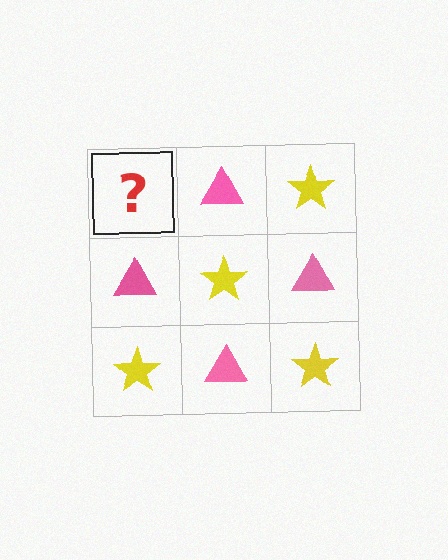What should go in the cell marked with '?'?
The missing cell should contain a yellow star.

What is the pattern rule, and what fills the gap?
The rule is that it alternates yellow star and pink triangle in a checkerboard pattern. The gap should be filled with a yellow star.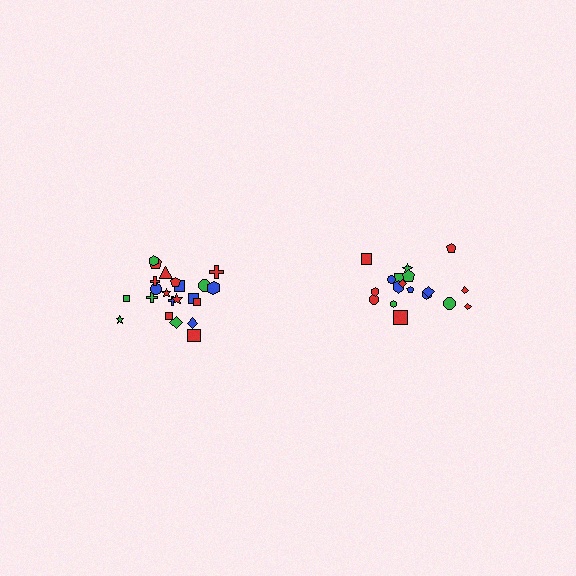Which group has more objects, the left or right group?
The left group.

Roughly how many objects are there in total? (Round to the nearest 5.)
Roughly 40 objects in total.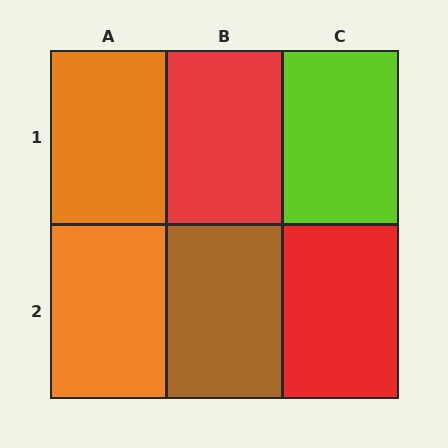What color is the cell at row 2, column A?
Orange.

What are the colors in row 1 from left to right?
Orange, red, lime.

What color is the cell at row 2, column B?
Brown.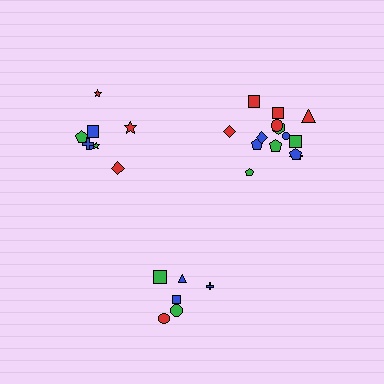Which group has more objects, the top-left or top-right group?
The top-right group.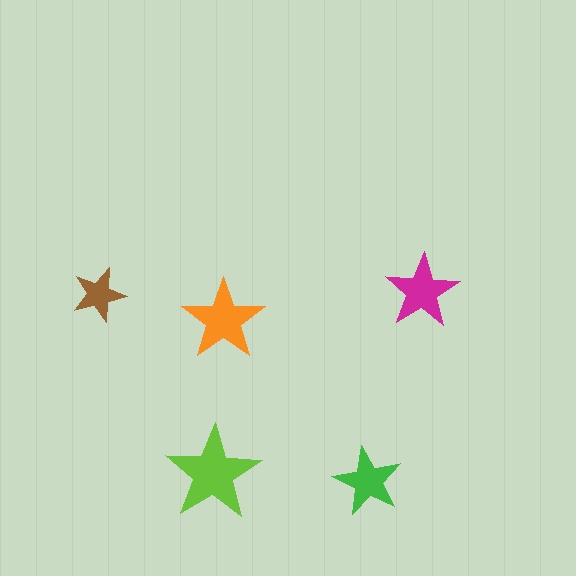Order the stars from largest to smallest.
the lime one, the orange one, the magenta one, the green one, the brown one.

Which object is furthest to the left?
The brown star is leftmost.